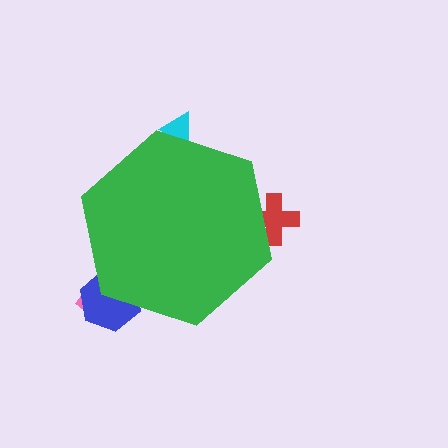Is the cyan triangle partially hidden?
Yes, the cyan triangle is partially hidden behind the green hexagon.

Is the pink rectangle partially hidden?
Yes, the pink rectangle is partially hidden behind the green hexagon.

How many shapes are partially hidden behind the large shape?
4 shapes are partially hidden.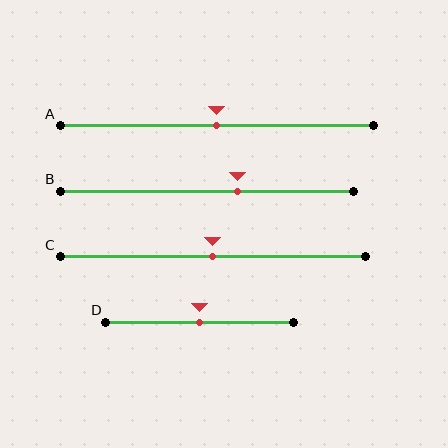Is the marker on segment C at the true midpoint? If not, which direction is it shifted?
Yes, the marker on segment C is at the true midpoint.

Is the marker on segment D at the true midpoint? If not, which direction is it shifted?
Yes, the marker on segment D is at the true midpoint.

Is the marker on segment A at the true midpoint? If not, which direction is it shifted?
Yes, the marker on segment A is at the true midpoint.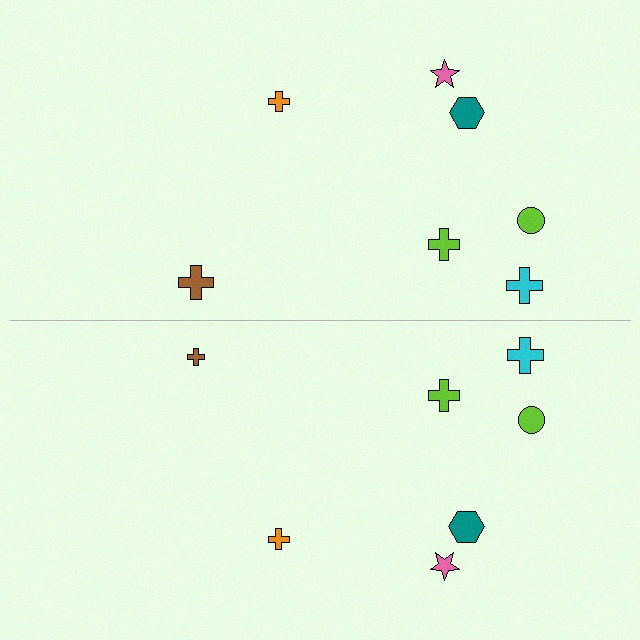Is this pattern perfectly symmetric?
No, the pattern is not perfectly symmetric. The brown cross on the bottom side has a different size than its mirror counterpart.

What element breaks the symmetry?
The brown cross on the bottom side has a different size than its mirror counterpart.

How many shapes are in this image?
There are 14 shapes in this image.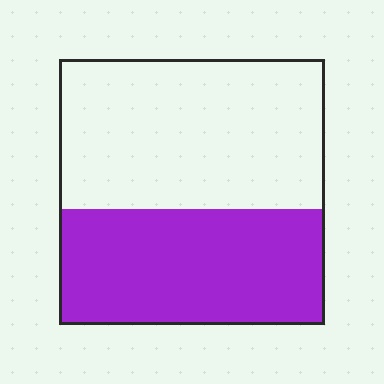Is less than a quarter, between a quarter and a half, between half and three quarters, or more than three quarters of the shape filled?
Between a quarter and a half.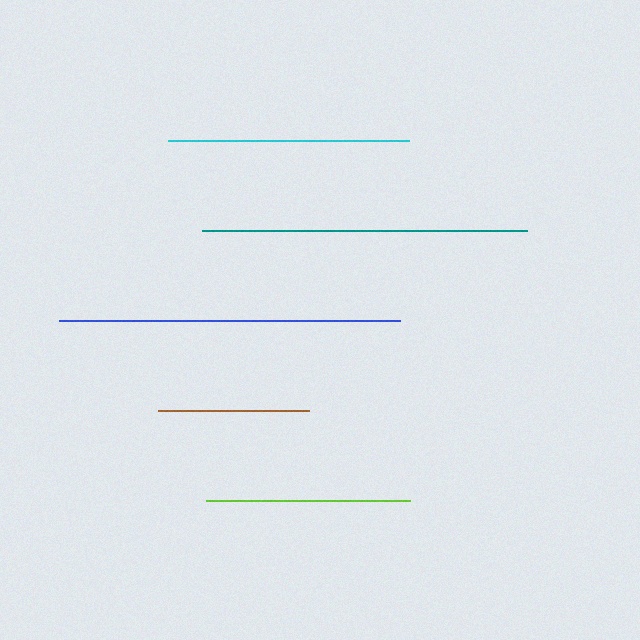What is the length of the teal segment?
The teal segment is approximately 325 pixels long.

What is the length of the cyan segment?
The cyan segment is approximately 241 pixels long.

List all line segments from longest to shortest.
From longest to shortest: blue, teal, cyan, lime, brown.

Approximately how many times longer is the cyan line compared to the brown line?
The cyan line is approximately 1.6 times the length of the brown line.